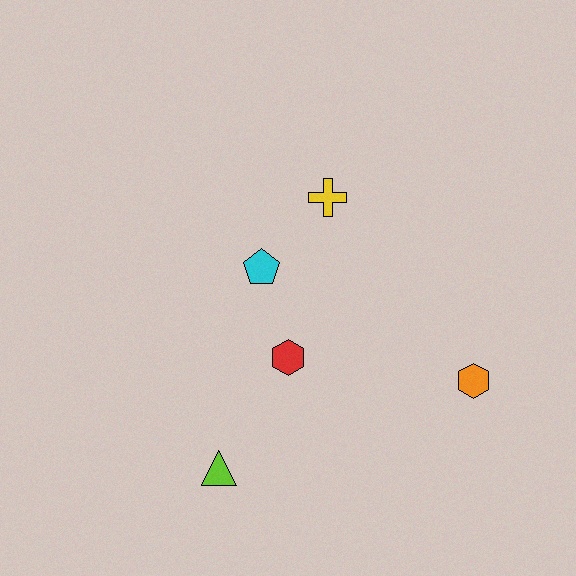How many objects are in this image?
There are 5 objects.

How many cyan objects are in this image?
There is 1 cyan object.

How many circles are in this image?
There are no circles.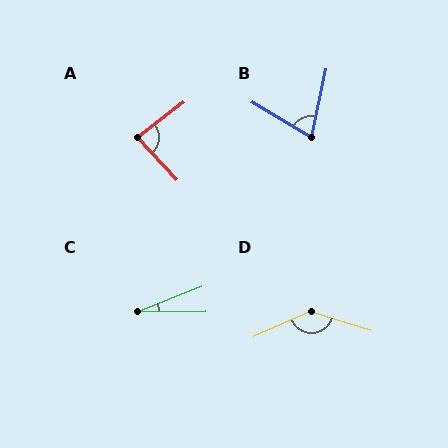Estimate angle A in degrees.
Approximately 84 degrees.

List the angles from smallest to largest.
C (21°), B (71°), A (84°), D (139°).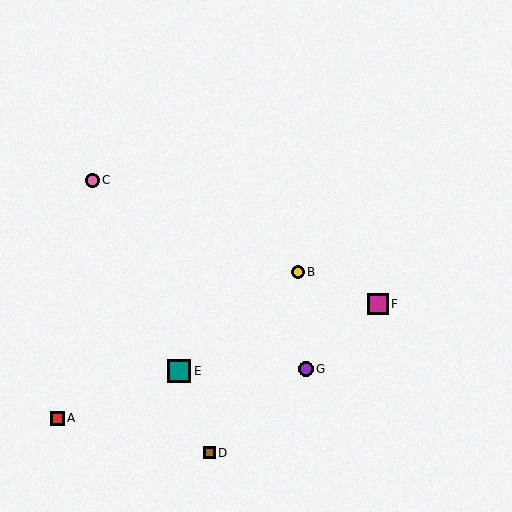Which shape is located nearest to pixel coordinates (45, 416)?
The red square (labeled A) at (57, 418) is nearest to that location.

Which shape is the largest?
The teal square (labeled E) is the largest.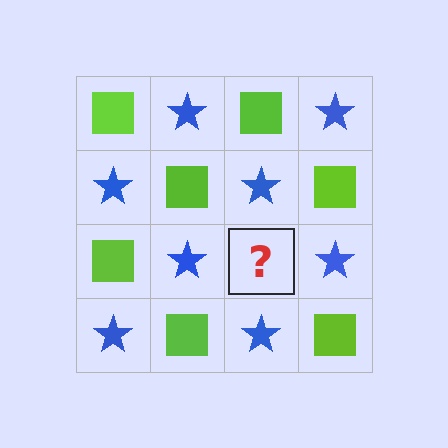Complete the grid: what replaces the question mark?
The question mark should be replaced with a lime square.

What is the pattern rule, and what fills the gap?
The rule is that it alternates lime square and blue star in a checkerboard pattern. The gap should be filled with a lime square.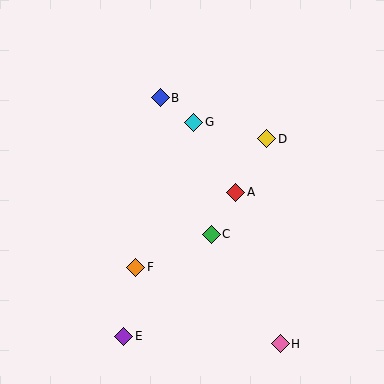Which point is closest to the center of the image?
Point A at (236, 192) is closest to the center.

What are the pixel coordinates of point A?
Point A is at (236, 192).